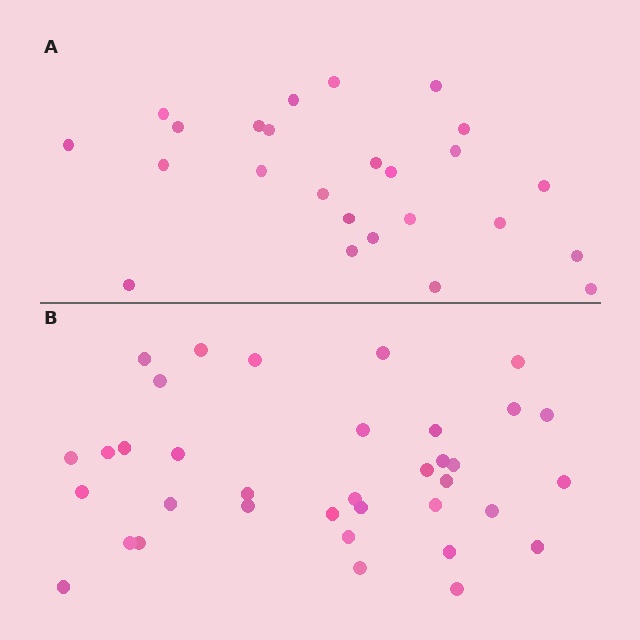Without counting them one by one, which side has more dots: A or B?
Region B (the bottom region) has more dots.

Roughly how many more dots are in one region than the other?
Region B has roughly 12 or so more dots than region A.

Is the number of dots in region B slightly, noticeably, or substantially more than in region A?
Region B has noticeably more, but not dramatically so. The ratio is roughly 1.4 to 1.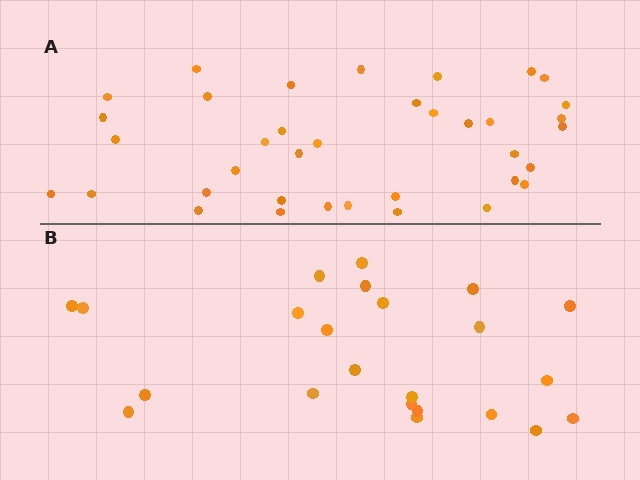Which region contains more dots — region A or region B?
Region A (the top region) has more dots.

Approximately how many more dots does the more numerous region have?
Region A has approximately 15 more dots than region B.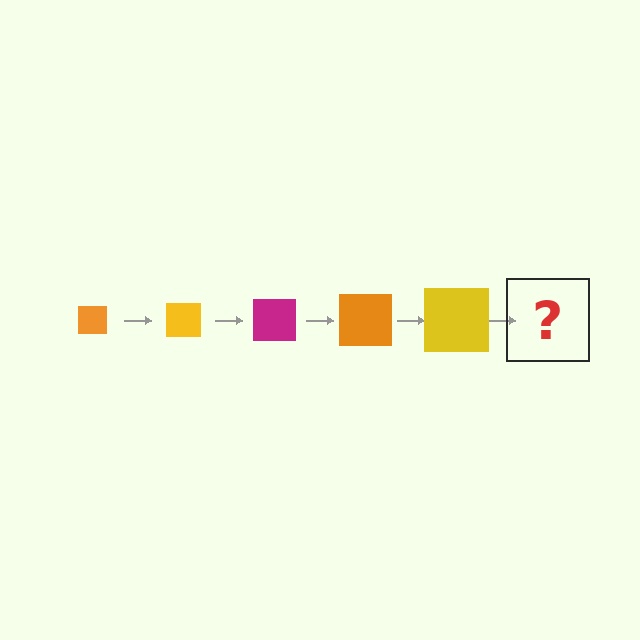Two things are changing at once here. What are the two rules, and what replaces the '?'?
The two rules are that the square grows larger each step and the color cycles through orange, yellow, and magenta. The '?' should be a magenta square, larger than the previous one.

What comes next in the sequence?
The next element should be a magenta square, larger than the previous one.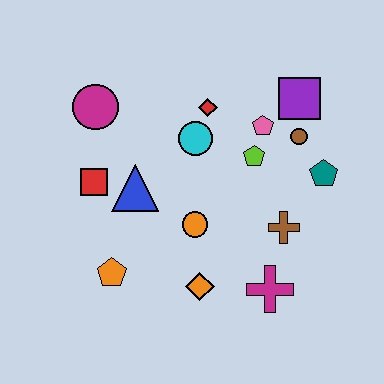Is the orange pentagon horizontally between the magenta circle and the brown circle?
Yes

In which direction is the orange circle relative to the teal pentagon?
The orange circle is to the left of the teal pentagon.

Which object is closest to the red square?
The blue triangle is closest to the red square.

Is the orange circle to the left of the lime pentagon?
Yes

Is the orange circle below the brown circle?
Yes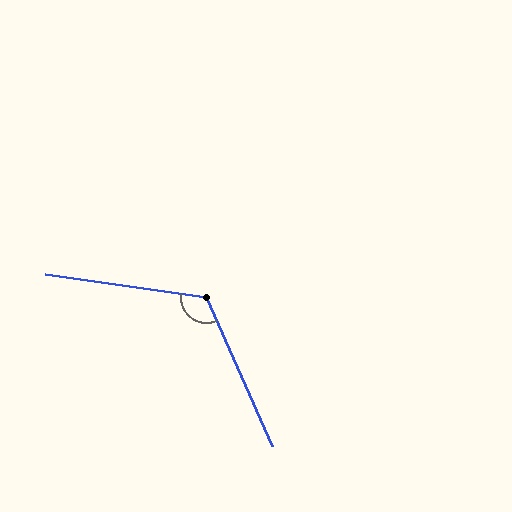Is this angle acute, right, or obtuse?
It is obtuse.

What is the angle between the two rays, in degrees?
Approximately 122 degrees.